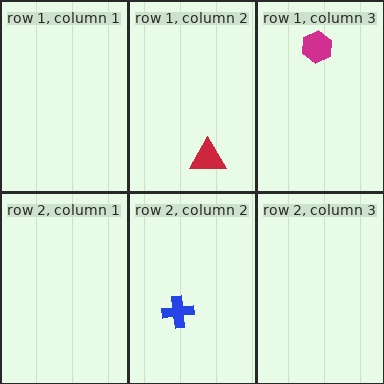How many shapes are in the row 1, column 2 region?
1.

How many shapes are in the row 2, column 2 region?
1.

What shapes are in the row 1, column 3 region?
The magenta hexagon.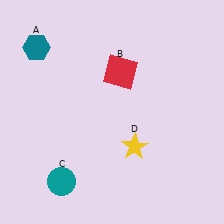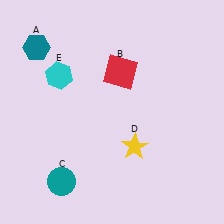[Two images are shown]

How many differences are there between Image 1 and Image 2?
There is 1 difference between the two images.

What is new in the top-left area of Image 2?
A cyan hexagon (E) was added in the top-left area of Image 2.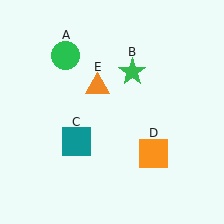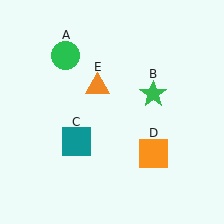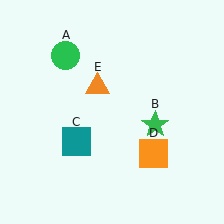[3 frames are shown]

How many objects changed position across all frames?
1 object changed position: green star (object B).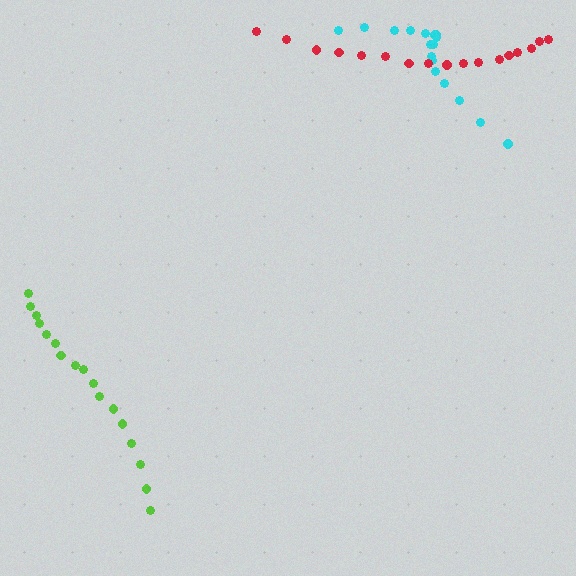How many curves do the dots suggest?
There are 3 distinct paths.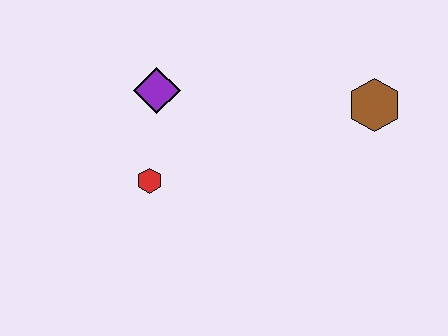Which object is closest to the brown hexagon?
The purple diamond is closest to the brown hexagon.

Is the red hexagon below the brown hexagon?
Yes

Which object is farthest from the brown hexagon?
The red hexagon is farthest from the brown hexagon.